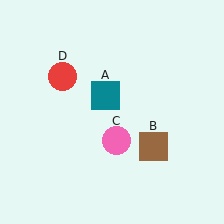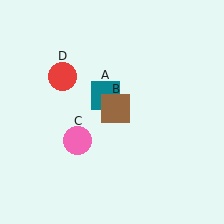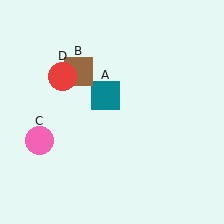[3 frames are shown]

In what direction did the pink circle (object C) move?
The pink circle (object C) moved left.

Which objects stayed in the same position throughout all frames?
Teal square (object A) and red circle (object D) remained stationary.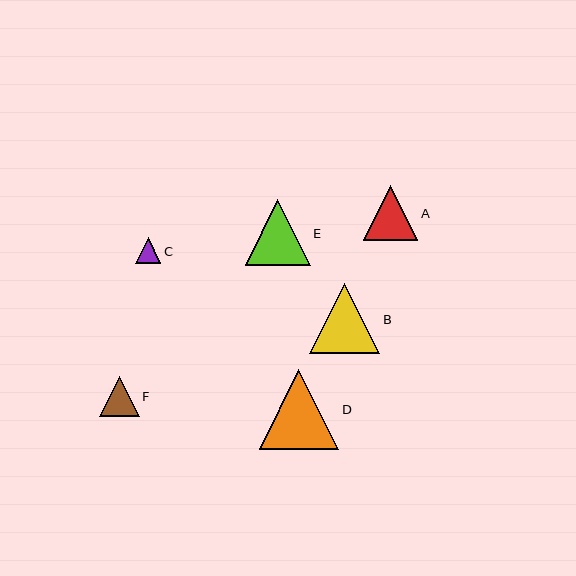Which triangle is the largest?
Triangle D is the largest with a size of approximately 79 pixels.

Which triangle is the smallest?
Triangle C is the smallest with a size of approximately 26 pixels.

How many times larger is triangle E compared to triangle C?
Triangle E is approximately 2.5 times the size of triangle C.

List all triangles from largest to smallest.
From largest to smallest: D, B, E, A, F, C.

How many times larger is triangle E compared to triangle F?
Triangle E is approximately 1.7 times the size of triangle F.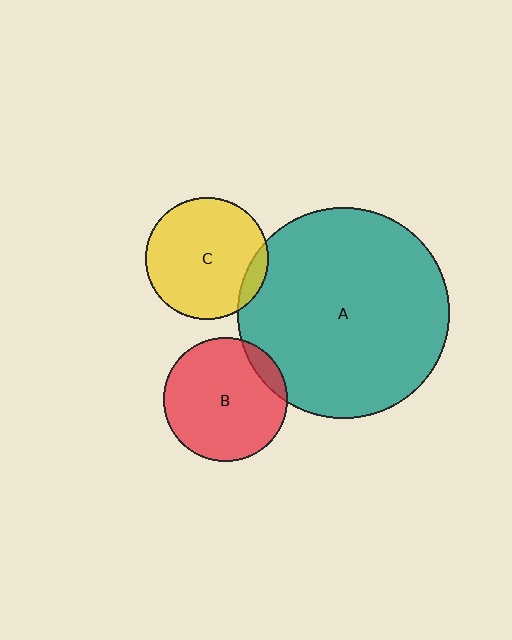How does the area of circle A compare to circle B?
Approximately 2.9 times.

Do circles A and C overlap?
Yes.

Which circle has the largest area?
Circle A (teal).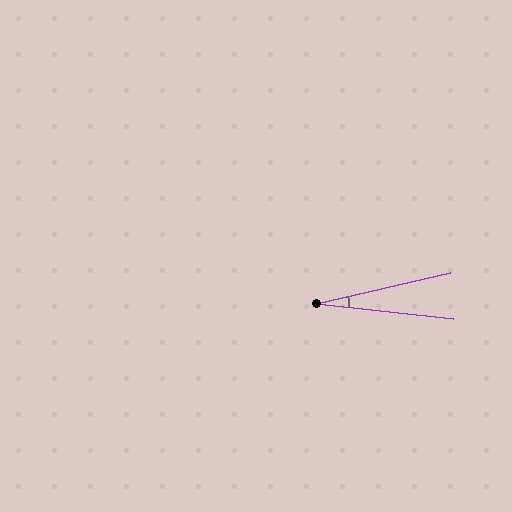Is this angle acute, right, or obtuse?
It is acute.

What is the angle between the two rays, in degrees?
Approximately 20 degrees.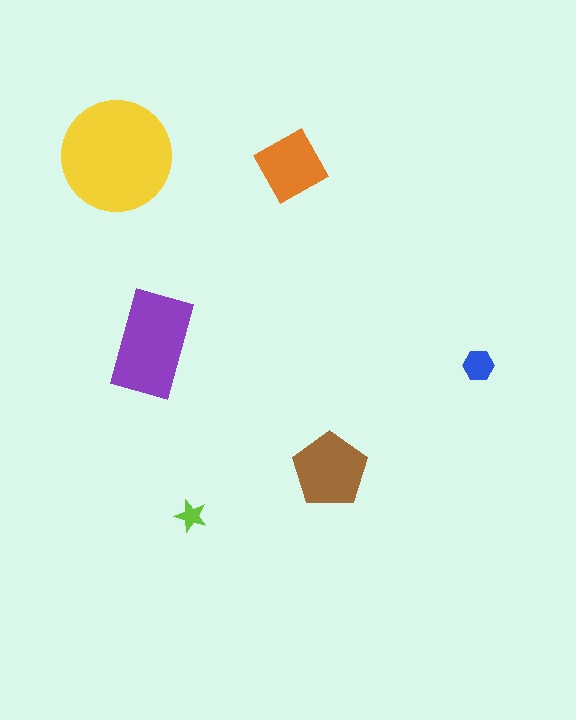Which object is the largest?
The yellow circle.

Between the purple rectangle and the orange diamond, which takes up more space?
The purple rectangle.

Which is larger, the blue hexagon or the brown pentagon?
The brown pentagon.